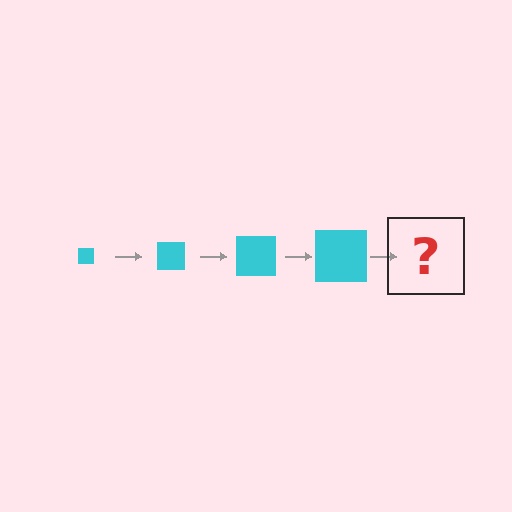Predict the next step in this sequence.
The next step is a cyan square, larger than the previous one.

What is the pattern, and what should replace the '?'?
The pattern is that the square gets progressively larger each step. The '?' should be a cyan square, larger than the previous one.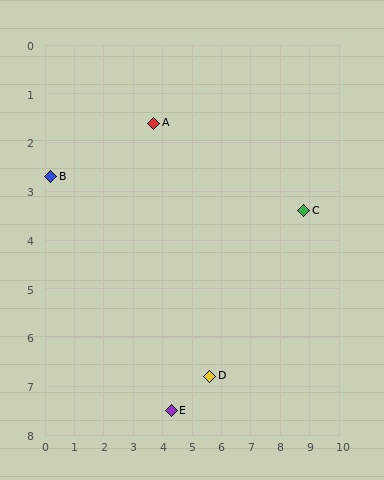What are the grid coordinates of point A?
Point A is at approximately (3.7, 1.6).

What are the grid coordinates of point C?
Point C is at approximately (8.8, 3.4).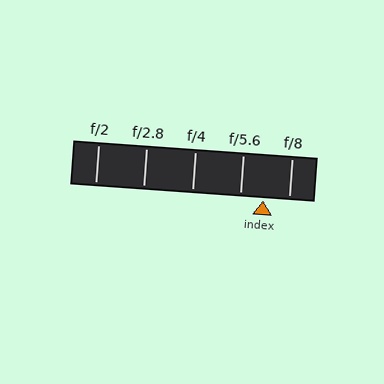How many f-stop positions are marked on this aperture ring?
There are 5 f-stop positions marked.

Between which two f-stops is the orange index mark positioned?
The index mark is between f/5.6 and f/8.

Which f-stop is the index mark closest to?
The index mark is closest to f/5.6.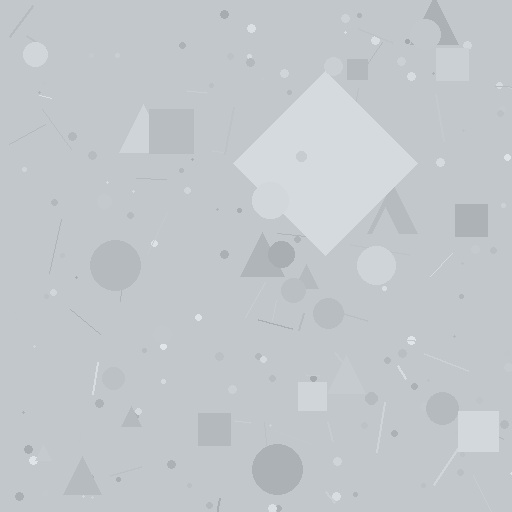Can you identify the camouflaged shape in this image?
The camouflaged shape is a diamond.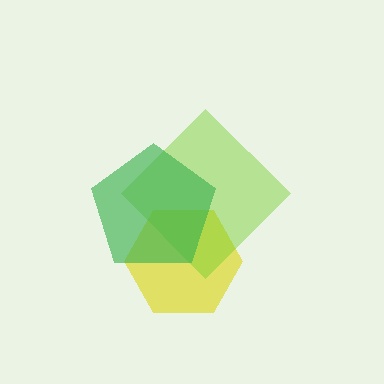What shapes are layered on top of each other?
The layered shapes are: a yellow hexagon, a lime diamond, a green pentagon.